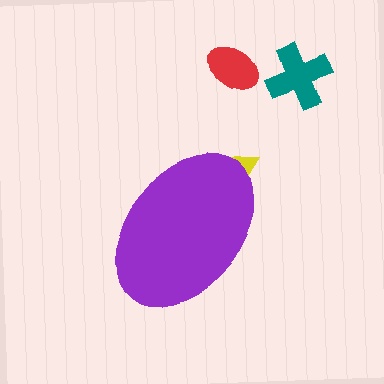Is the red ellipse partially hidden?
No, the red ellipse is fully visible.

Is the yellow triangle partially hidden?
Yes, the yellow triangle is partially hidden behind the purple ellipse.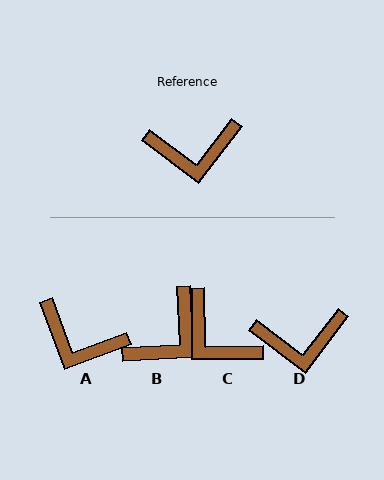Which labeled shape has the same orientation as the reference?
D.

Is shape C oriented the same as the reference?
No, it is off by about 52 degrees.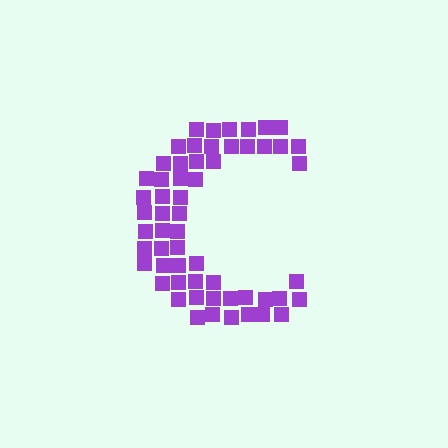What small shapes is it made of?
It is made of small squares.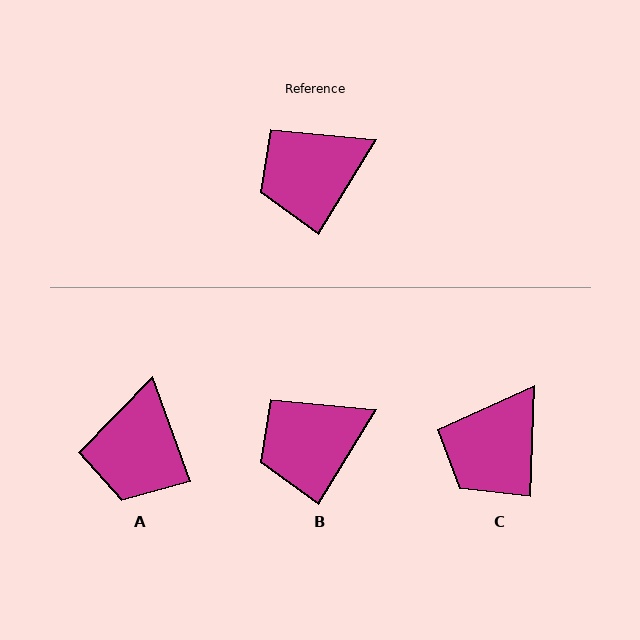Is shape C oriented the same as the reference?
No, it is off by about 29 degrees.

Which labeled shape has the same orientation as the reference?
B.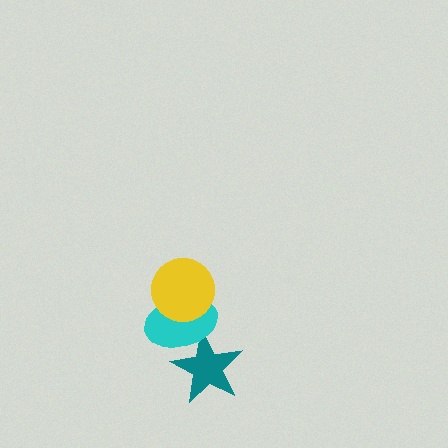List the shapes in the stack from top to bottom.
From top to bottom: the yellow circle, the cyan ellipse, the teal star.